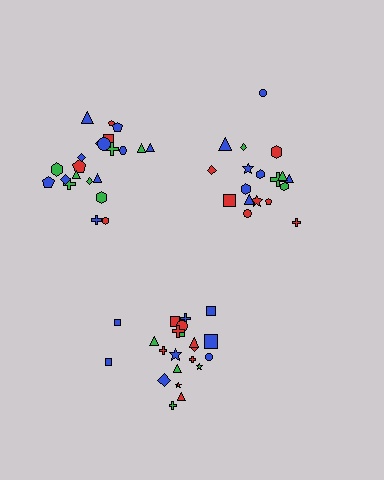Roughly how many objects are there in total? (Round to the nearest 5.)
Roughly 60 objects in total.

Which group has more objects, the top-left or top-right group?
The top-left group.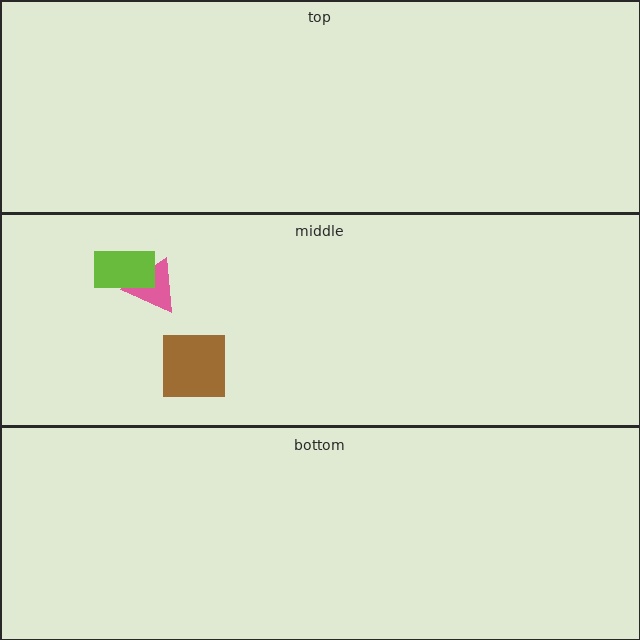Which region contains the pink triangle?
The middle region.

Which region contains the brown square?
The middle region.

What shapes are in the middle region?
The pink triangle, the brown square, the lime rectangle.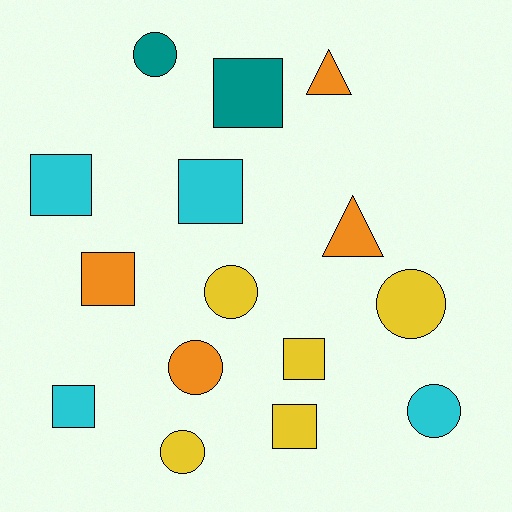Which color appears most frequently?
Yellow, with 5 objects.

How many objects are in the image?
There are 15 objects.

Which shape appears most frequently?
Square, with 7 objects.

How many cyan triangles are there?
There are no cyan triangles.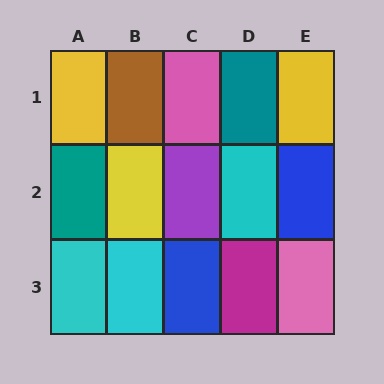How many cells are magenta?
1 cell is magenta.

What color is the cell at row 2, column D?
Cyan.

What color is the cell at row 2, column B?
Yellow.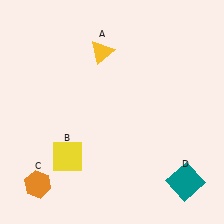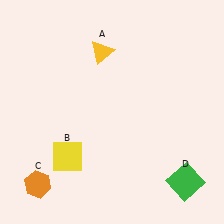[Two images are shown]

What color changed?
The square (D) changed from teal in Image 1 to green in Image 2.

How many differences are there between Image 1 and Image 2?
There is 1 difference between the two images.